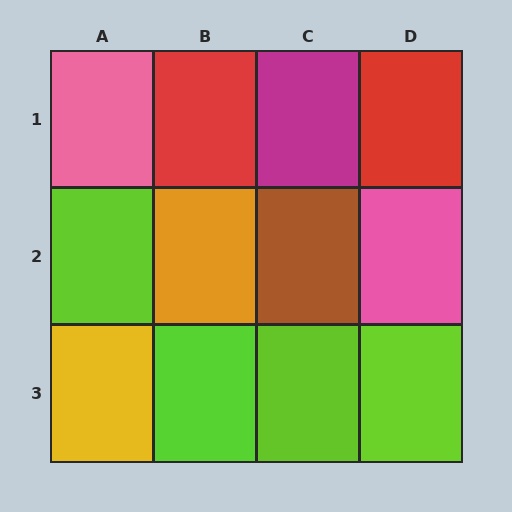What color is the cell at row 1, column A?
Pink.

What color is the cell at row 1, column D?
Red.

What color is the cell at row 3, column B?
Lime.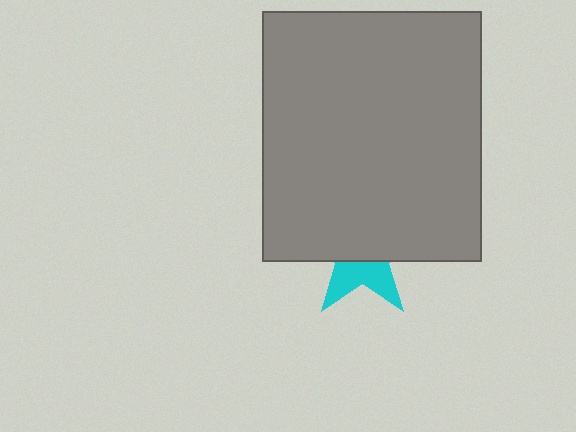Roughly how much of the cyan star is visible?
A small part of it is visible (roughly 39%).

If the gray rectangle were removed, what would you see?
You would see the complete cyan star.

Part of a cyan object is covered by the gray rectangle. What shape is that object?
It is a star.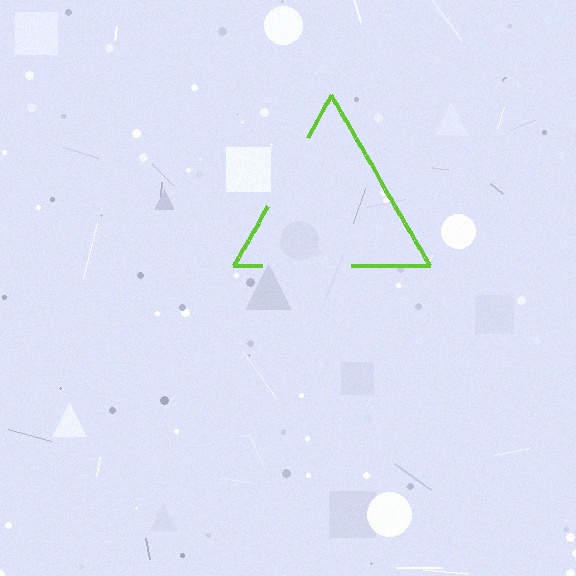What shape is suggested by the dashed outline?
The dashed outline suggests a triangle.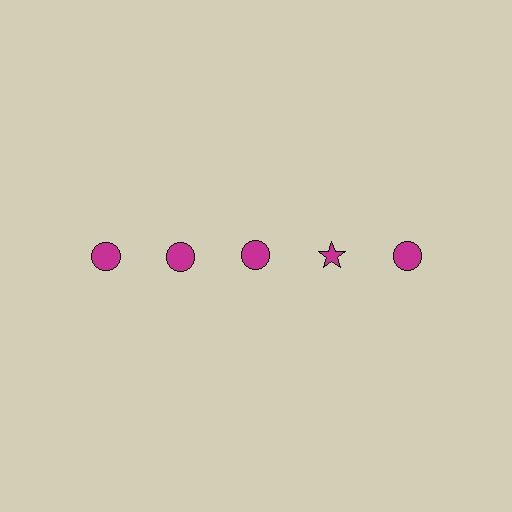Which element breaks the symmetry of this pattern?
The magenta star in the top row, second from right column breaks the symmetry. All other shapes are magenta circles.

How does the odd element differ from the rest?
It has a different shape: star instead of circle.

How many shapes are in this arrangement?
There are 5 shapes arranged in a grid pattern.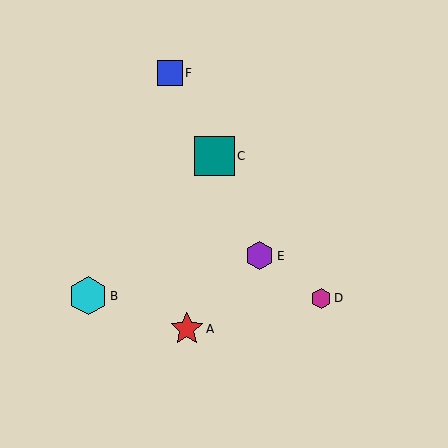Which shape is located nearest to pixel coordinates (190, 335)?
The red star (labeled A) at (187, 329) is nearest to that location.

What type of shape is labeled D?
Shape D is a magenta hexagon.